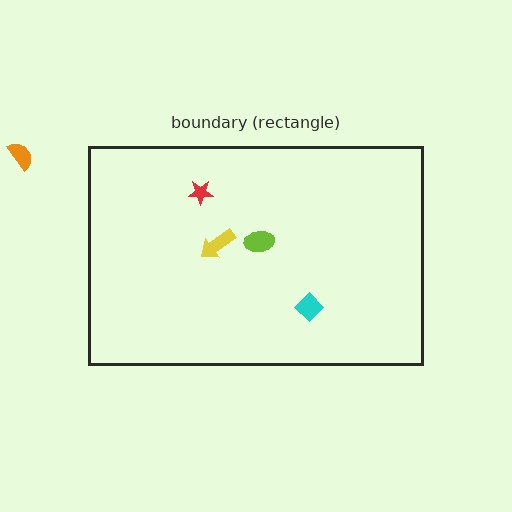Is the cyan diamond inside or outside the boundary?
Inside.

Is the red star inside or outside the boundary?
Inside.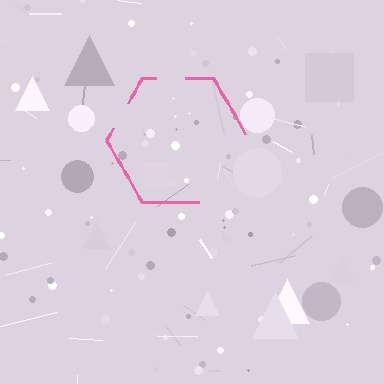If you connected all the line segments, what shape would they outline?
They would outline a hexagon.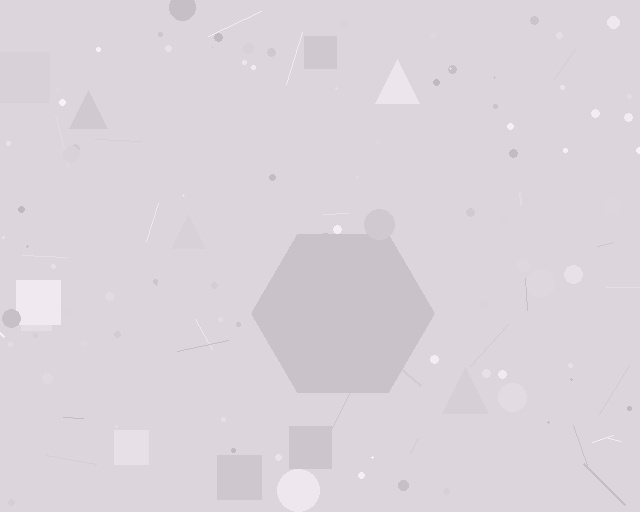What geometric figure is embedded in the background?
A hexagon is embedded in the background.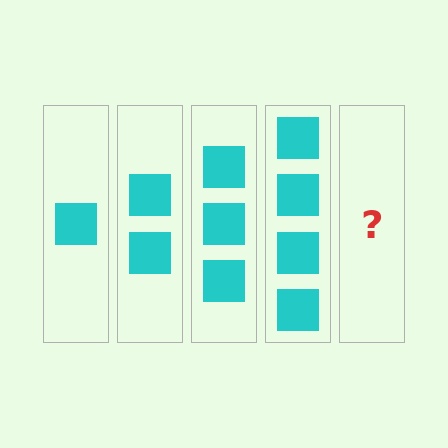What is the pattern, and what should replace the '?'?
The pattern is that each step adds one more square. The '?' should be 5 squares.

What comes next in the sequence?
The next element should be 5 squares.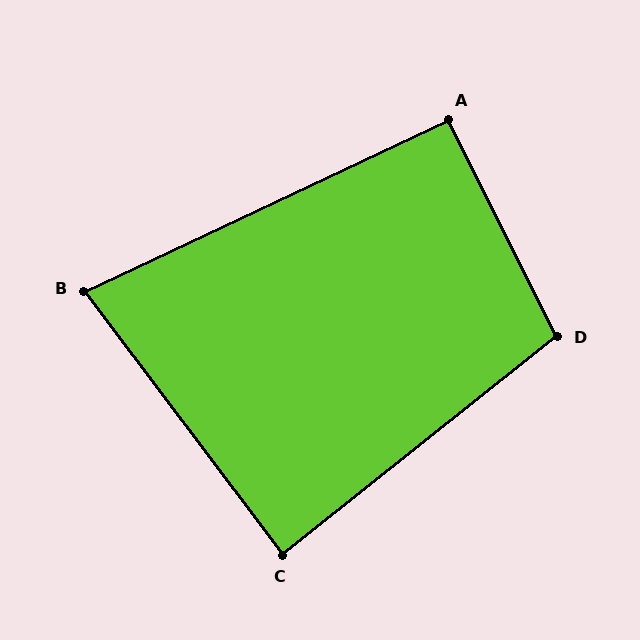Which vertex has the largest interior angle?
D, at approximately 102 degrees.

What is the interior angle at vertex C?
Approximately 89 degrees (approximately right).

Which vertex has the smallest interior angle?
B, at approximately 78 degrees.